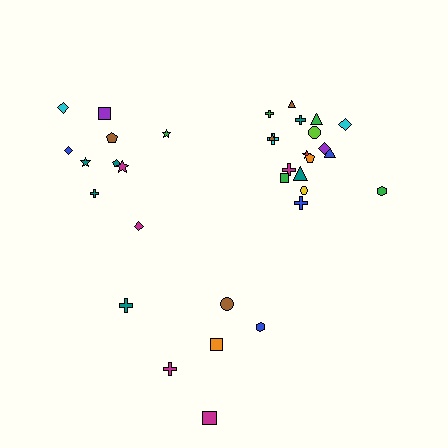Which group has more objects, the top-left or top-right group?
The top-right group.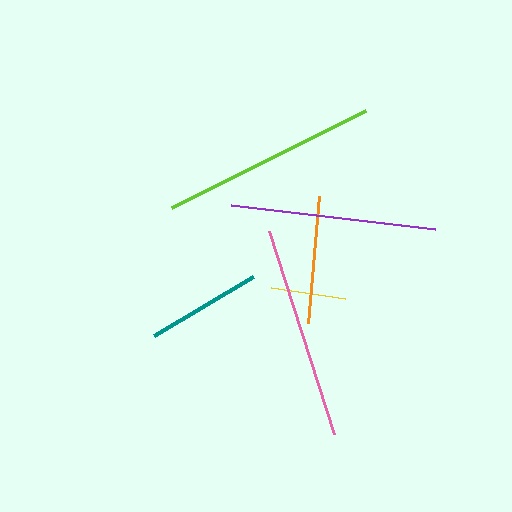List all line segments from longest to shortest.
From longest to shortest: lime, pink, purple, orange, teal, yellow.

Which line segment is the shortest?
The yellow line is the shortest at approximately 75 pixels.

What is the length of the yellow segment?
The yellow segment is approximately 75 pixels long.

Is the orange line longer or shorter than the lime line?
The lime line is longer than the orange line.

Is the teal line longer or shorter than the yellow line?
The teal line is longer than the yellow line.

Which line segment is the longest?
The lime line is the longest at approximately 217 pixels.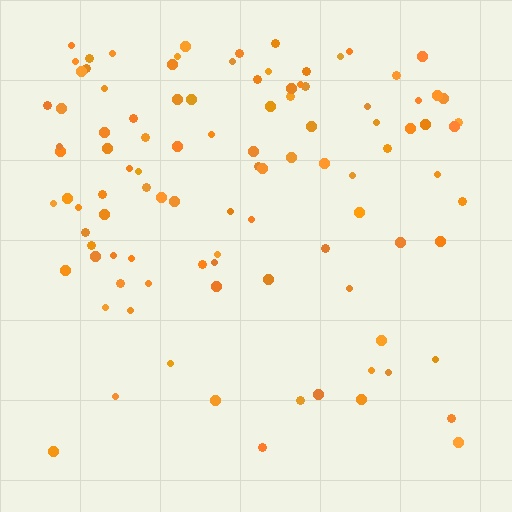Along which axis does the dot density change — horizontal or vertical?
Vertical.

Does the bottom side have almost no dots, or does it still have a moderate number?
Still a moderate number, just noticeably fewer than the top.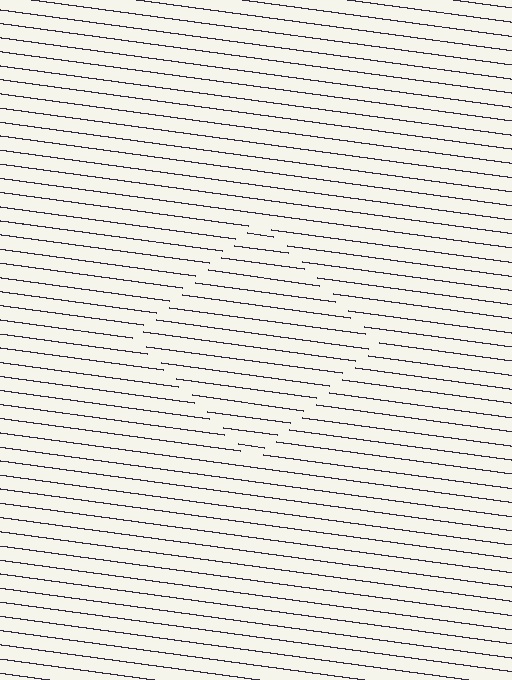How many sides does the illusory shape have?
4 sides — the line-ends trace a square.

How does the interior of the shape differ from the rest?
The interior of the shape contains the same grating, shifted by half a period — the contour is defined by the phase discontinuity where line-ends from the inner and outer gratings abut.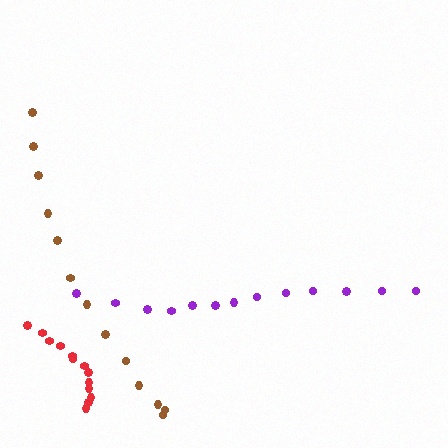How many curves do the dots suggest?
There are 3 distinct paths.